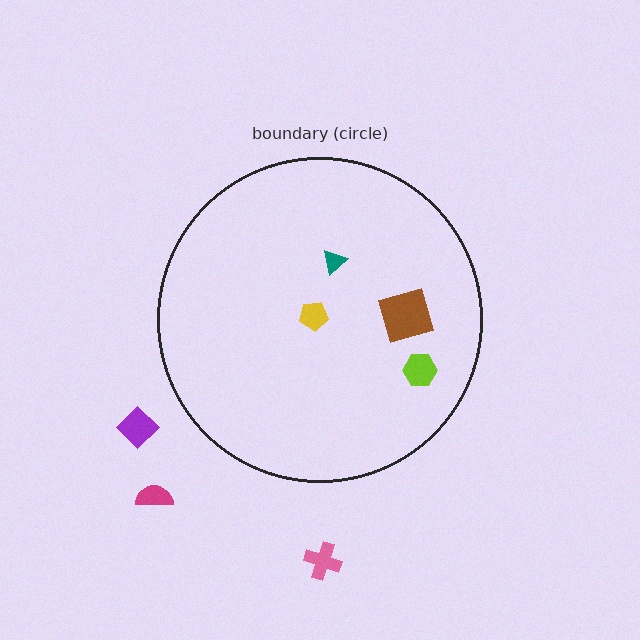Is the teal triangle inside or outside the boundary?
Inside.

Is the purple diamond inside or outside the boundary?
Outside.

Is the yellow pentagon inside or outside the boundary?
Inside.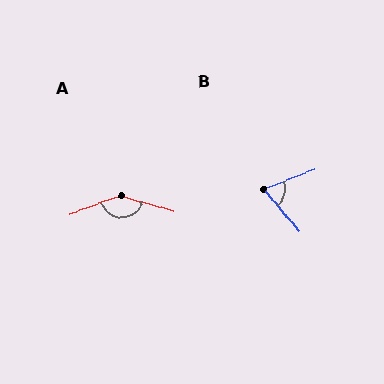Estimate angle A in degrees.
Approximately 144 degrees.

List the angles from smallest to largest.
B (71°), A (144°).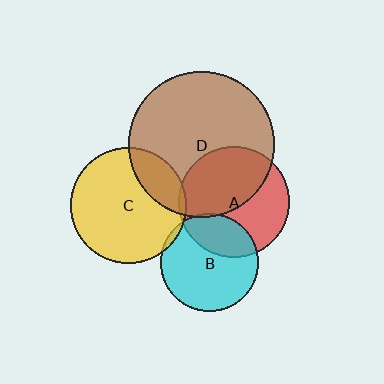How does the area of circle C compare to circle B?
Approximately 1.4 times.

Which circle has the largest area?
Circle D (brown).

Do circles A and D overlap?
Yes.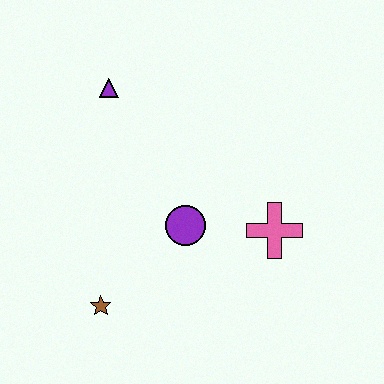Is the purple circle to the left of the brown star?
No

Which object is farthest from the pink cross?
The purple triangle is farthest from the pink cross.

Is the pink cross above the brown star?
Yes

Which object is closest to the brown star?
The purple circle is closest to the brown star.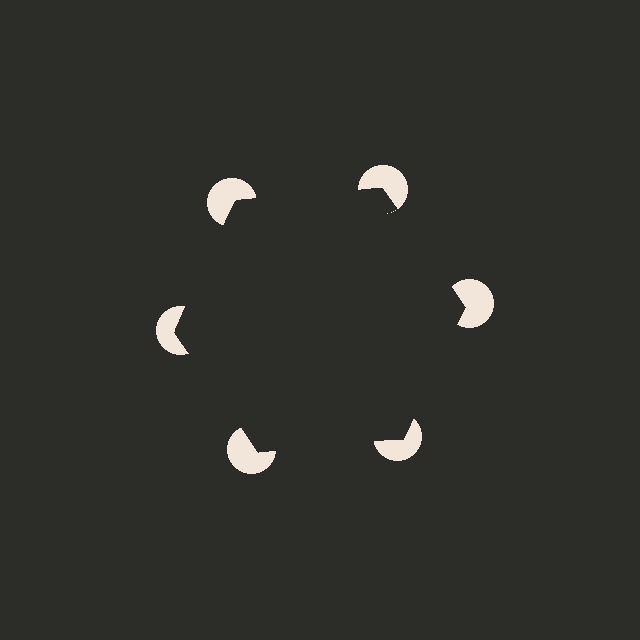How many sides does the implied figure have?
6 sides.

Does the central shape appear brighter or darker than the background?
It typically appears slightly darker than the background, even though no actual brightness change is drawn.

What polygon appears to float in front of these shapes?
An illusory hexagon — its edges are inferred from the aligned wedge cuts in the pac-man discs, not physically drawn.